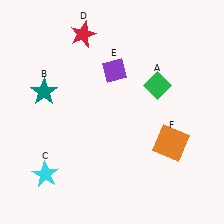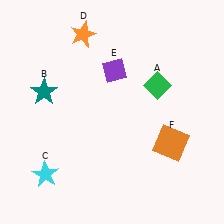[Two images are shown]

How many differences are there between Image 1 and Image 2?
There is 1 difference between the two images.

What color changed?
The star (D) changed from red in Image 1 to orange in Image 2.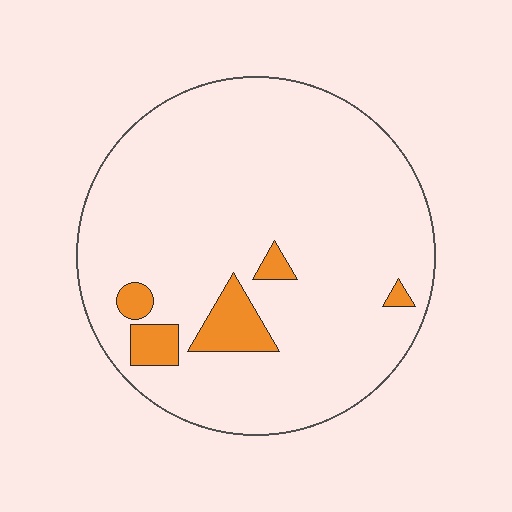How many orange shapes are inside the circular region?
5.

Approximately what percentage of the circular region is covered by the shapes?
Approximately 10%.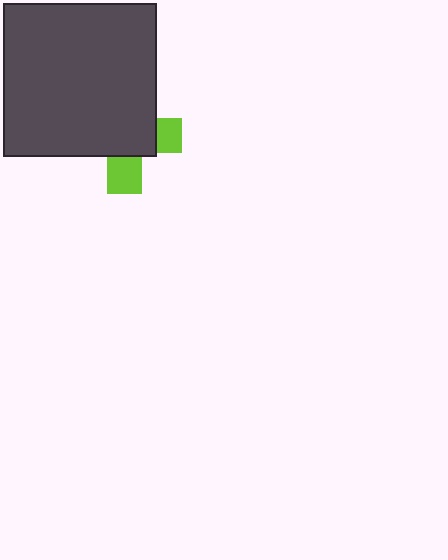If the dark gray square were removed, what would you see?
You would see the complete lime cross.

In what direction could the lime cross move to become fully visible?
The lime cross could move toward the lower-right. That would shift it out from behind the dark gray square entirely.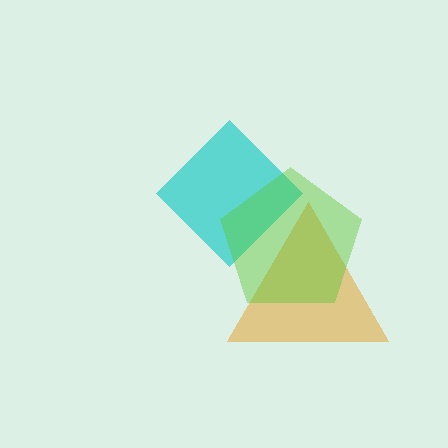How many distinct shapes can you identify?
There are 3 distinct shapes: a cyan diamond, an orange triangle, a lime pentagon.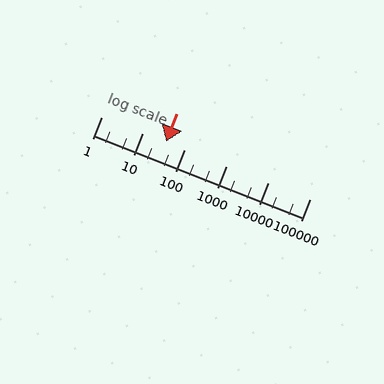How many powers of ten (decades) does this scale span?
The scale spans 5 decades, from 1 to 100000.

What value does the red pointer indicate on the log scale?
The pointer indicates approximately 36.